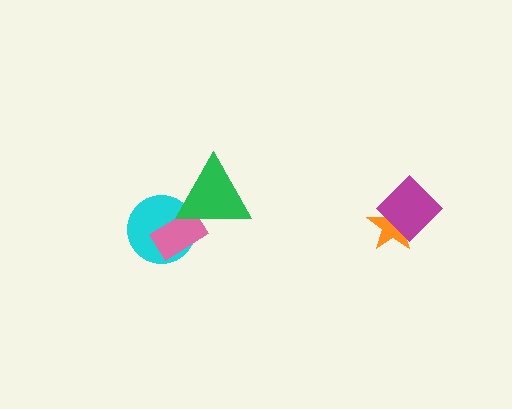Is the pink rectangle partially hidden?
Yes, it is partially covered by another shape.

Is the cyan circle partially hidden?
Yes, it is partially covered by another shape.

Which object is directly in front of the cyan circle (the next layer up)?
The pink rectangle is directly in front of the cyan circle.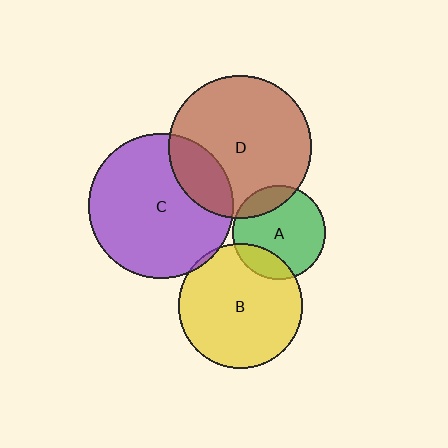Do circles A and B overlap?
Yes.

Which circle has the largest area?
Circle C (purple).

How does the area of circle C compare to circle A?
Approximately 2.4 times.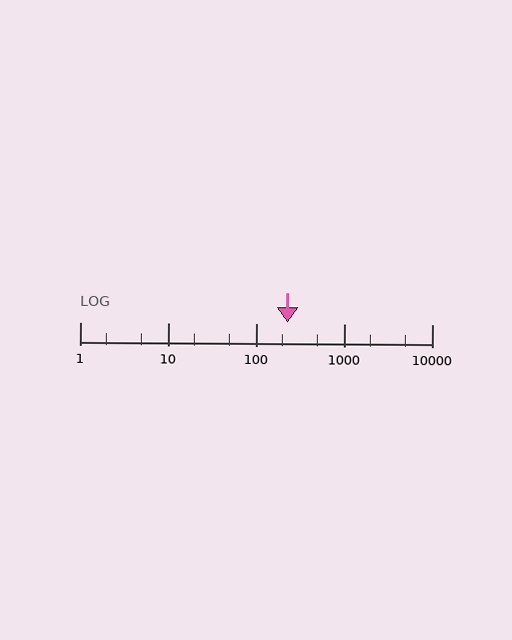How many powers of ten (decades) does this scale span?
The scale spans 4 decades, from 1 to 10000.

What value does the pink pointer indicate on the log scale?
The pointer indicates approximately 230.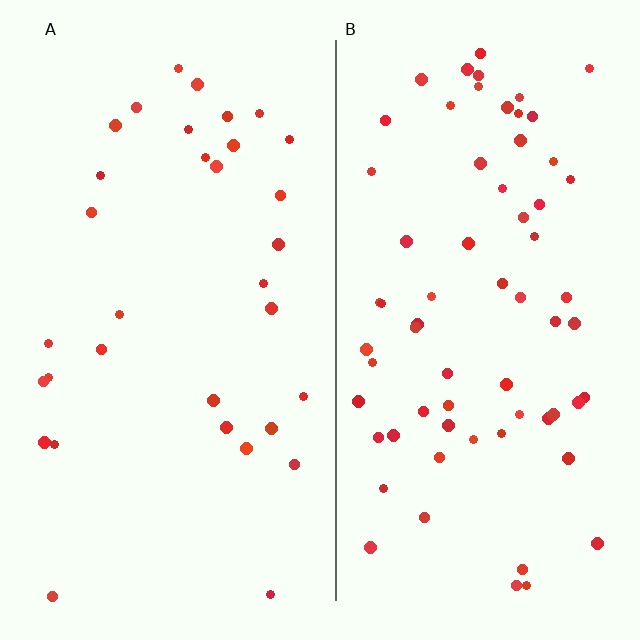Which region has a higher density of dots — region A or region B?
B (the right).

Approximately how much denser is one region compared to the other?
Approximately 2.1× — region B over region A.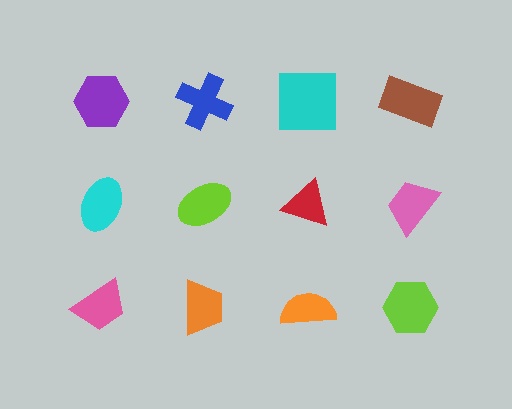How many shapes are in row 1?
4 shapes.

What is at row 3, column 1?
A pink trapezoid.